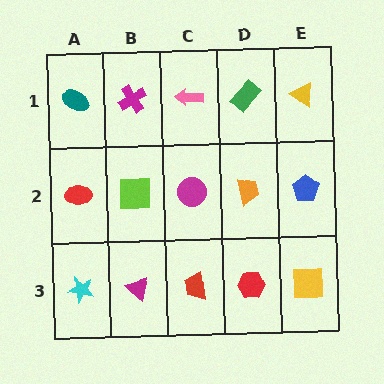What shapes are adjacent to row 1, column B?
A lime square (row 2, column B), a teal ellipse (row 1, column A), a pink arrow (row 1, column C).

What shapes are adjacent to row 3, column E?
A blue pentagon (row 2, column E), a red hexagon (row 3, column D).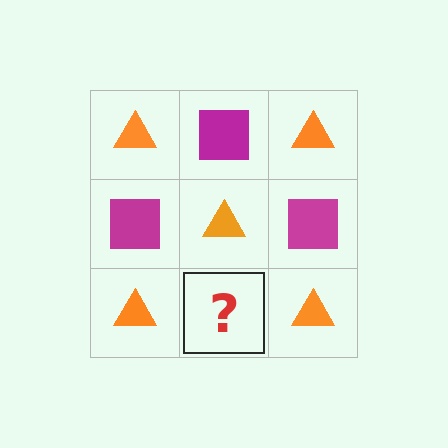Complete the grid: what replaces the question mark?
The question mark should be replaced with a magenta square.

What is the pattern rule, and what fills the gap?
The rule is that it alternates orange triangle and magenta square in a checkerboard pattern. The gap should be filled with a magenta square.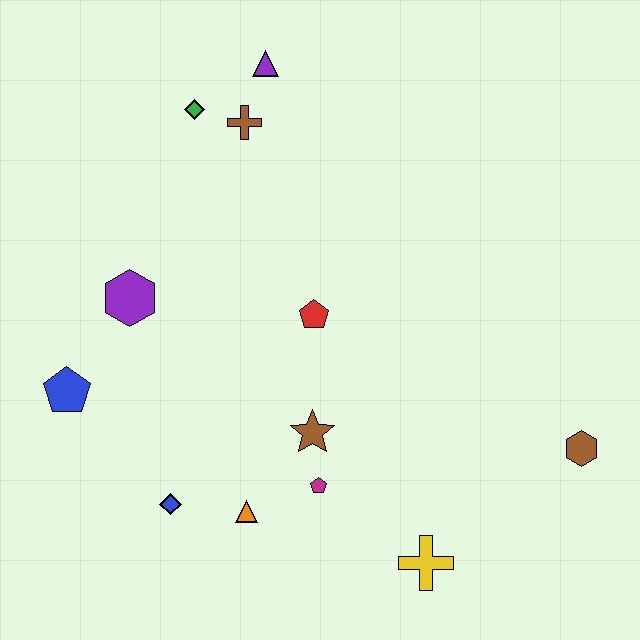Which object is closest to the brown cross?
The green diamond is closest to the brown cross.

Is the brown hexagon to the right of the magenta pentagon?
Yes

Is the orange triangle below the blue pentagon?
Yes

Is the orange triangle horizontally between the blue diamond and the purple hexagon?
No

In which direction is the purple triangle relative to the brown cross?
The purple triangle is above the brown cross.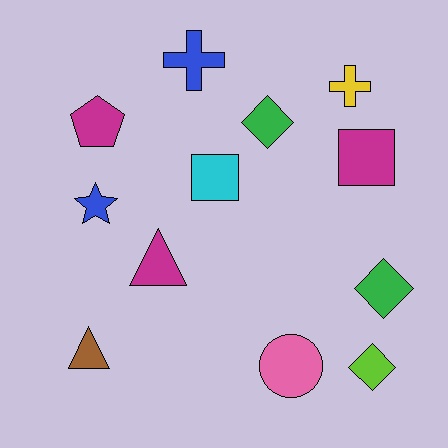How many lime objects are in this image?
There is 1 lime object.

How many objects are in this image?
There are 12 objects.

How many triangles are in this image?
There are 2 triangles.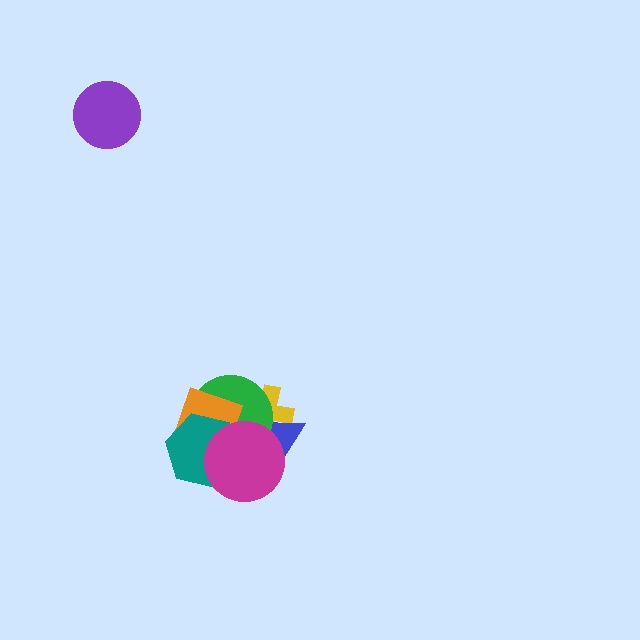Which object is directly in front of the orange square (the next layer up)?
The teal hexagon is directly in front of the orange square.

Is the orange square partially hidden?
Yes, it is partially covered by another shape.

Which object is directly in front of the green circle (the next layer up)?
The orange square is directly in front of the green circle.